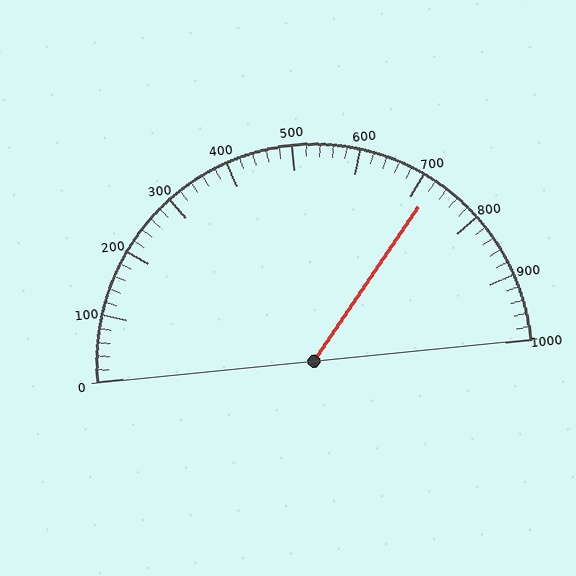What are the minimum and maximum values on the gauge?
The gauge ranges from 0 to 1000.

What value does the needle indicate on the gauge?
The needle indicates approximately 720.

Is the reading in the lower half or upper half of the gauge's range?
The reading is in the upper half of the range (0 to 1000).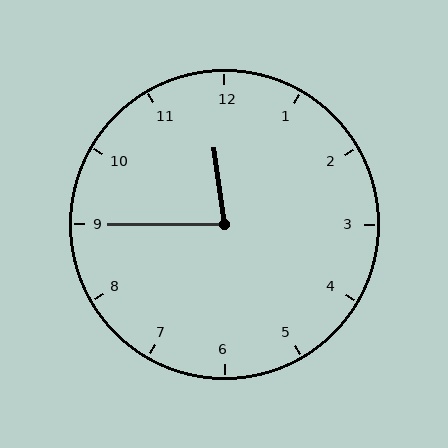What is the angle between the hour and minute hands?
Approximately 82 degrees.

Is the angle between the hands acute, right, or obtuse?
It is acute.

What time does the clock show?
11:45.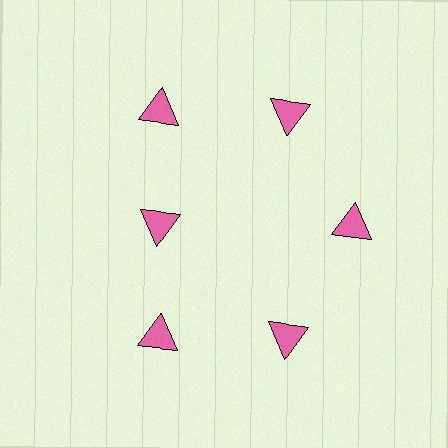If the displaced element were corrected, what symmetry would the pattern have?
It would have 6-fold rotational symmetry — the pattern would map onto itself every 60 degrees.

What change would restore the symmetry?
The symmetry would be restored by moving it outward, back onto the ring so that all 6 triangles sit at equal angles and equal distance from the center.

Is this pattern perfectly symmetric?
No. The 6 pink triangles are arranged in a ring, but one element near the 9 o'clock position is pulled inward toward the center, breaking the 6-fold rotational symmetry.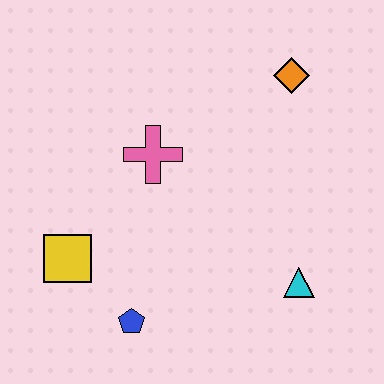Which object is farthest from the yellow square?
The orange diamond is farthest from the yellow square.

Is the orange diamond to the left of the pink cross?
No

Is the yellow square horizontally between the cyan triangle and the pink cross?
No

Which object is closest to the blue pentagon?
The yellow square is closest to the blue pentagon.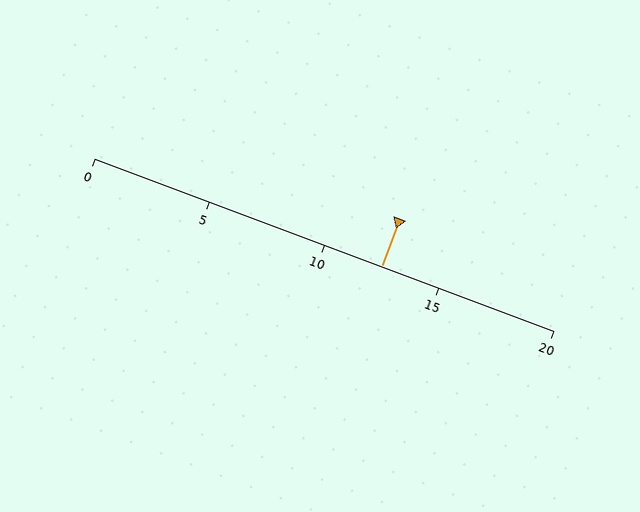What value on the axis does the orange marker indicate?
The marker indicates approximately 12.5.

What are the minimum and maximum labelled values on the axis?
The axis runs from 0 to 20.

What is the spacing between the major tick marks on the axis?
The major ticks are spaced 5 apart.